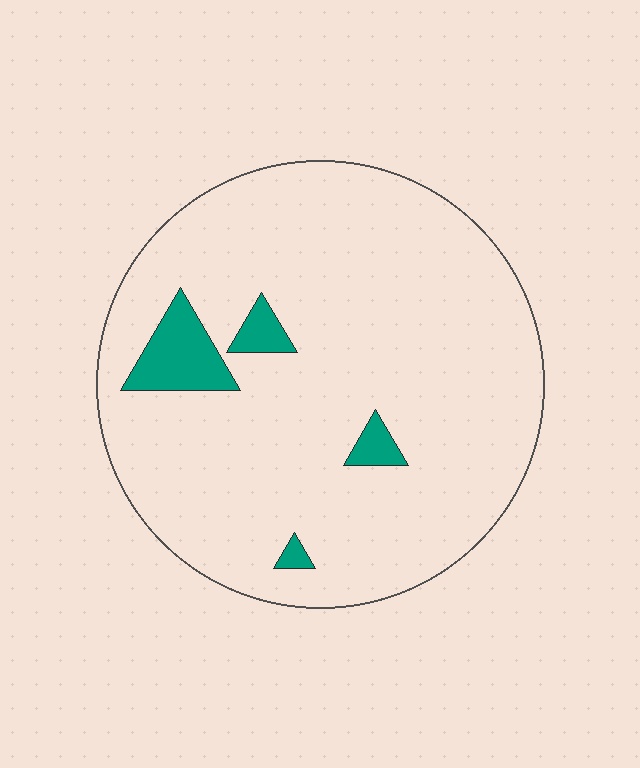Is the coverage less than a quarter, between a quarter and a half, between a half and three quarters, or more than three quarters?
Less than a quarter.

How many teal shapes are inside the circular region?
4.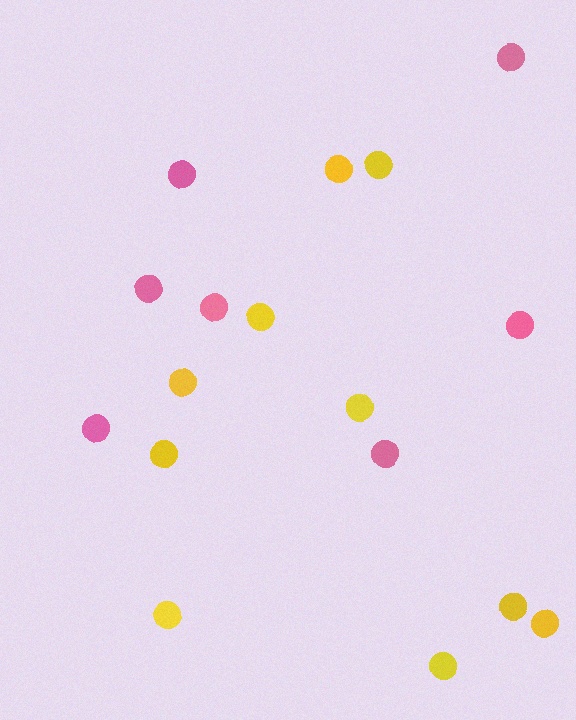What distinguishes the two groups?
There are 2 groups: one group of pink circles (7) and one group of yellow circles (10).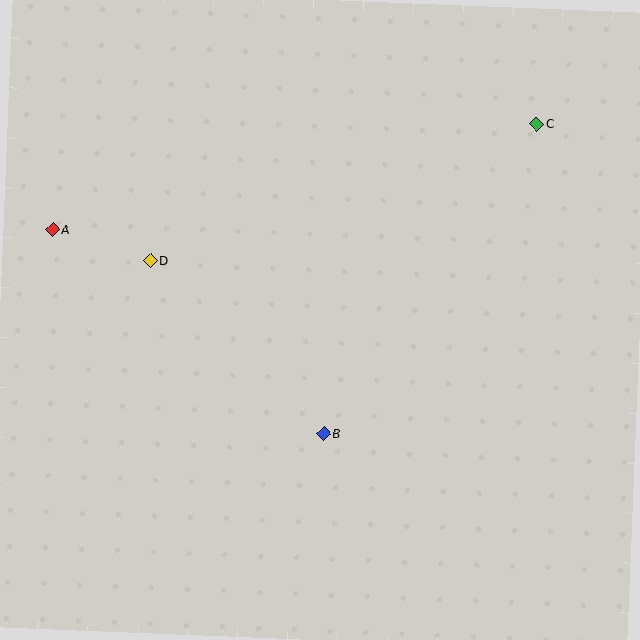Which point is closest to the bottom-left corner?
Point B is closest to the bottom-left corner.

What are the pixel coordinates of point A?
Point A is at (53, 229).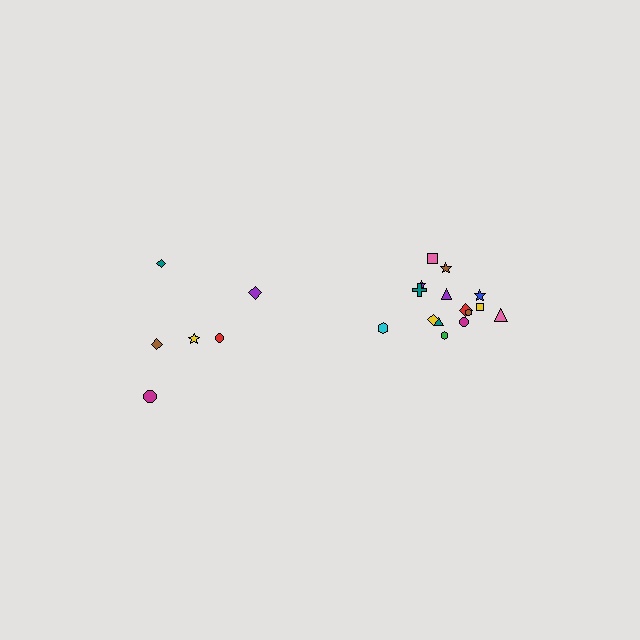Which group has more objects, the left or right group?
The right group.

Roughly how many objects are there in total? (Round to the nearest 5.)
Roughly 20 objects in total.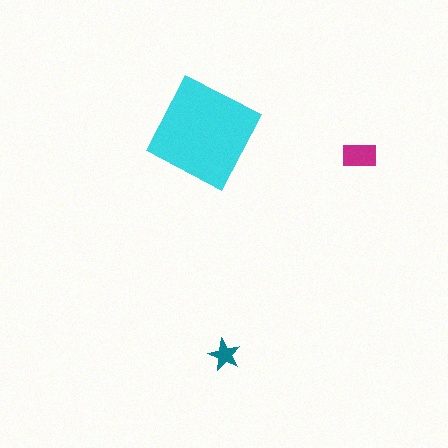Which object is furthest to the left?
The cyan square is leftmost.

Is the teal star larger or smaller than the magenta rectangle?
Smaller.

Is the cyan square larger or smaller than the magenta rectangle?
Larger.